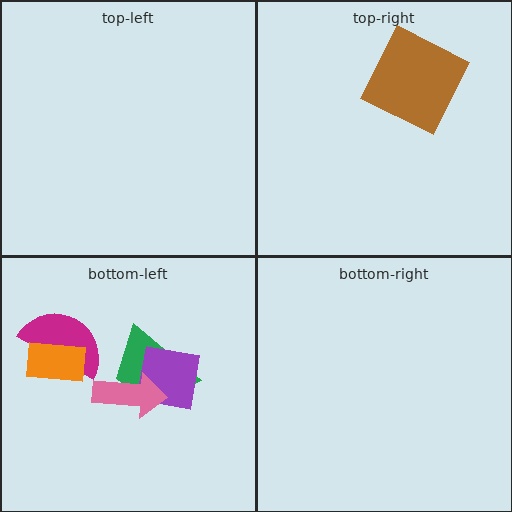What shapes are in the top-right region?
The brown square.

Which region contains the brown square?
The top-right region.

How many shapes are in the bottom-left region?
5.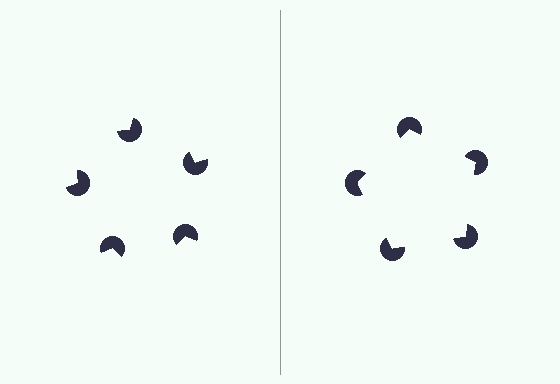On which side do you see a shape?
An illusory pentagon appears on the right side. On the left side the wedge cuts are rotated, so no coherent shape forms.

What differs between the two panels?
The pac-man discs are positioned identically on both sides; only the wedge orientations differ. On the right they align to a pentagon; on the left they are misaligned.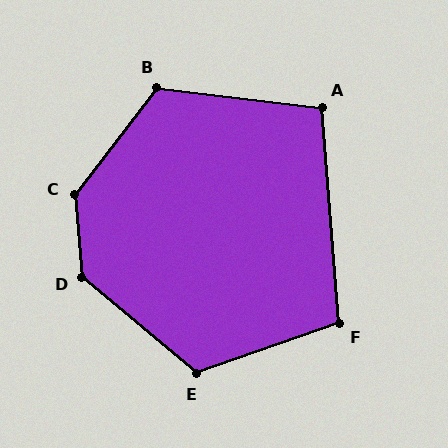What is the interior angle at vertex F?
Approximately 105 degrees (obtuse).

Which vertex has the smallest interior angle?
A, at approximately 101 degrees.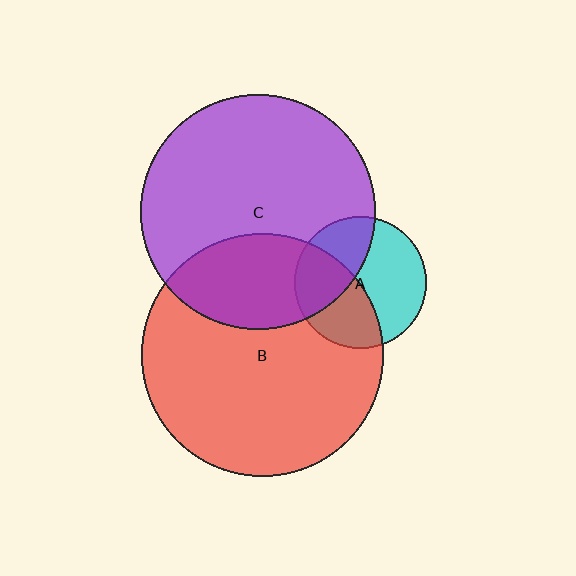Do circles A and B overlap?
Yes.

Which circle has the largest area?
Circle B (red).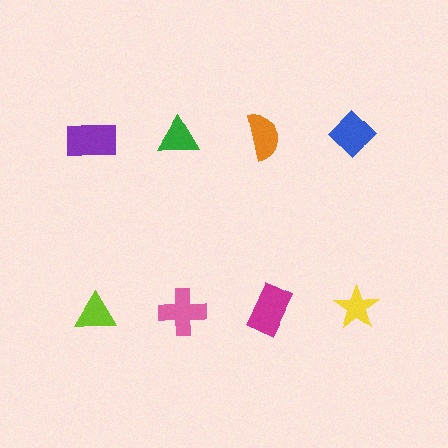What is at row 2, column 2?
A pink cross.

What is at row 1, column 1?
A purple rectangle.